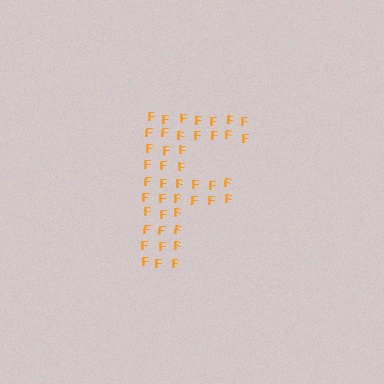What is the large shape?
The large shape is the letter F.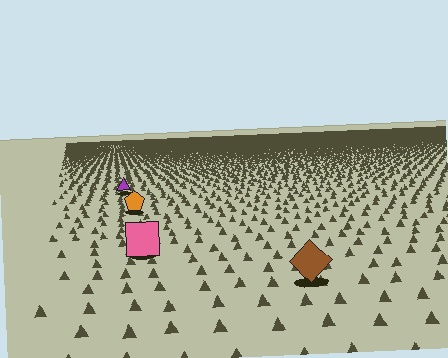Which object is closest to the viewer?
The brown diamond is closest. The texture marks near it are larger and more spread out.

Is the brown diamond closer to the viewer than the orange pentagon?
Yes. The brown diamond is closer — you can tell from the texture gradient: the ground texture is coarser near it.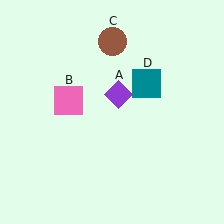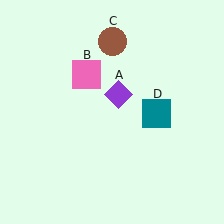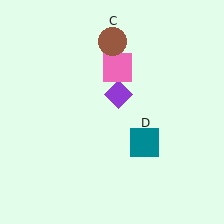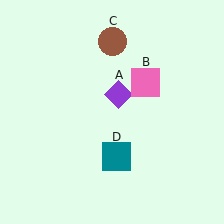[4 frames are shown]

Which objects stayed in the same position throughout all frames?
Purple diamond (object A) and brown circle (object C) remained stationary.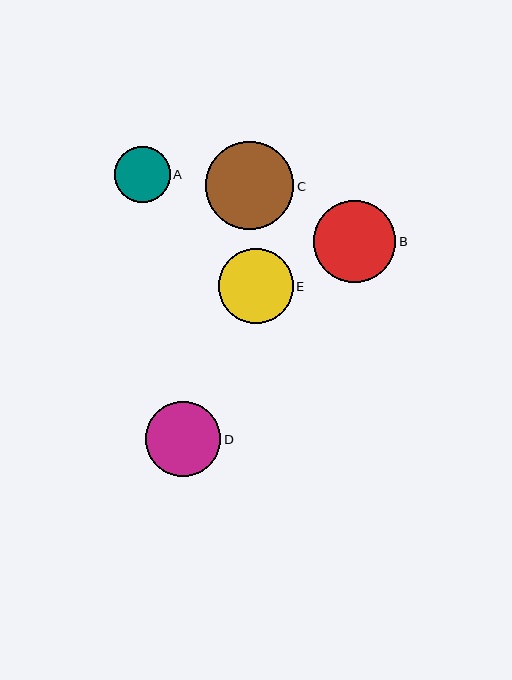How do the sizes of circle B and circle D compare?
Circle B and circle D are approximately the same size.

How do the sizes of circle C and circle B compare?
Circle C and circle B are approximately the same size.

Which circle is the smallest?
Circle A is the smallest with a size of approximately 56 pixels.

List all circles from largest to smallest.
From largest to smallest: C, B, D, E, A.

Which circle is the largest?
Circle C is the largest with a size of approximately 88 pixels.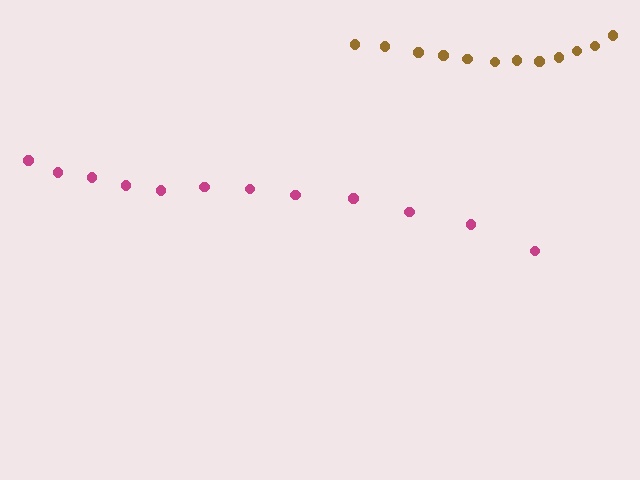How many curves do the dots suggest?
There are 2 distinct paths.